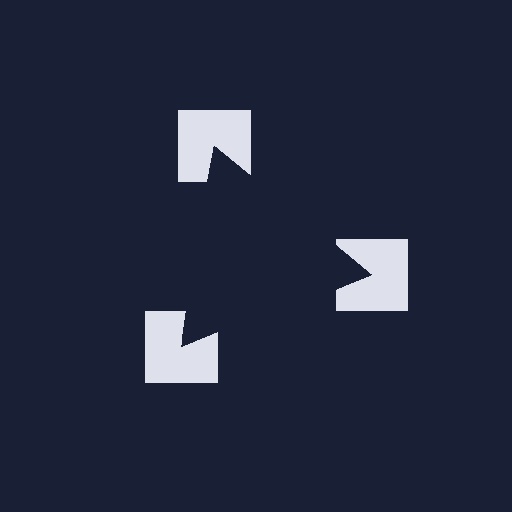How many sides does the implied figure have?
3 sides.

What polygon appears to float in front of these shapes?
An illusory triangle — its edges are inferred from the aligned wedge cuts in the notched squares, not physically drawn.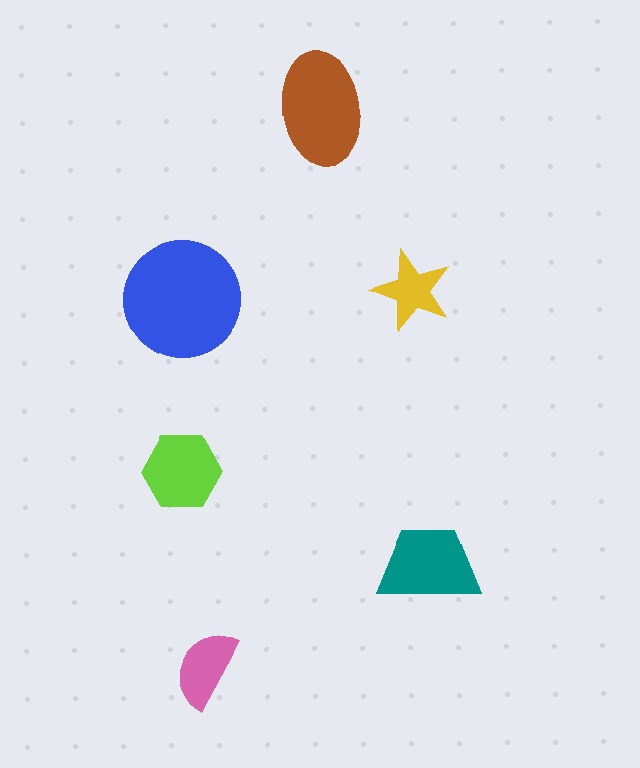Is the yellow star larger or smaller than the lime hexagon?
Smaller.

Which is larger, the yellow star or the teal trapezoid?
The teal trapezoid.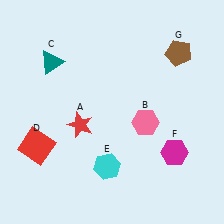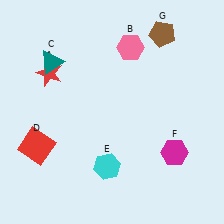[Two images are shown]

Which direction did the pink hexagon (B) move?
The pink hexagon (B) moved up.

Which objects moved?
The objects that moved are: the red star (A), the pink hexagon (B), the brown pentagon (G).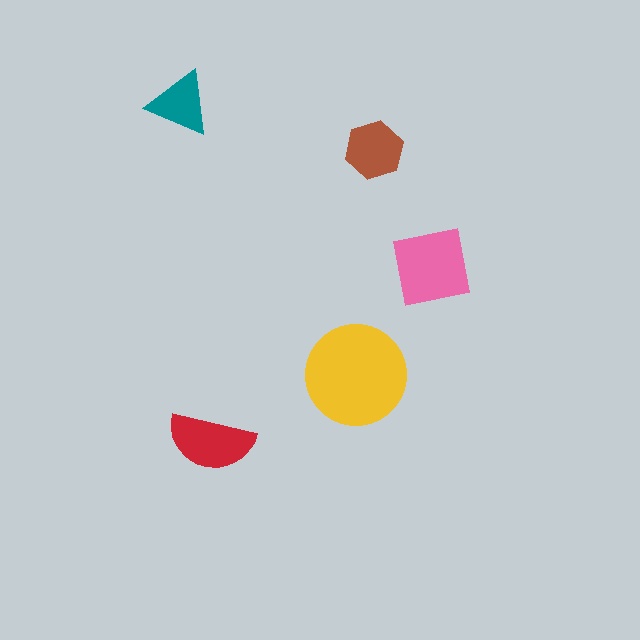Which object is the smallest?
The teal triangle.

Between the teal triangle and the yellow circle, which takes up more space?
The yellow circle.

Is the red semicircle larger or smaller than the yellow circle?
Smaller.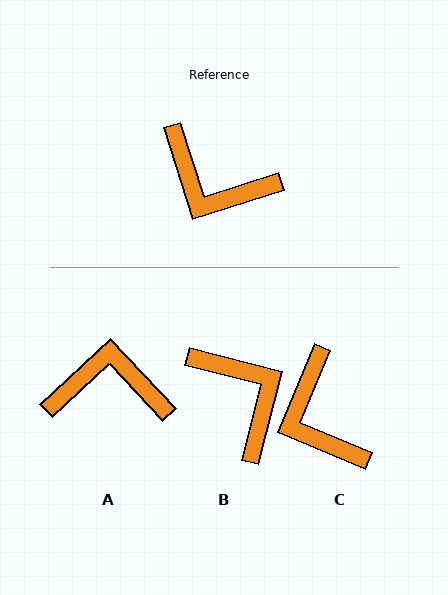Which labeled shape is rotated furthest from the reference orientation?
A, about 155 degrees away.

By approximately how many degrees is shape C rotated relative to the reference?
Approximately 40 degrees clockwise.